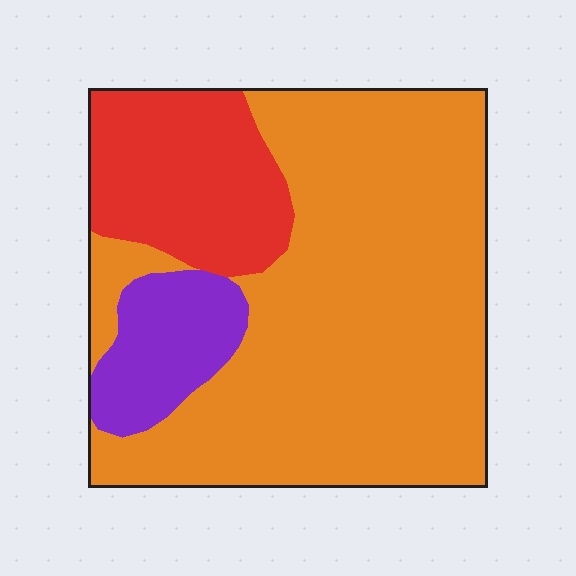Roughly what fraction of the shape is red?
Red takes up about one fifth (1/5) of the shape.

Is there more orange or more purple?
Orange.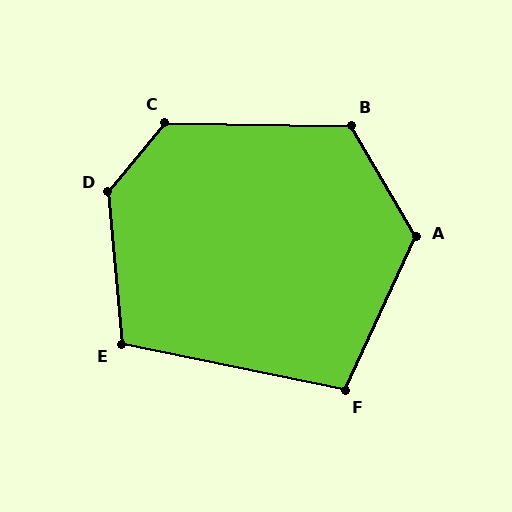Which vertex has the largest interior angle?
D, at approximately 136 degrees.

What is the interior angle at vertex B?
Approximately 121 degrees (obtuse).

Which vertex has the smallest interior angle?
F, at approximately 103 degrees.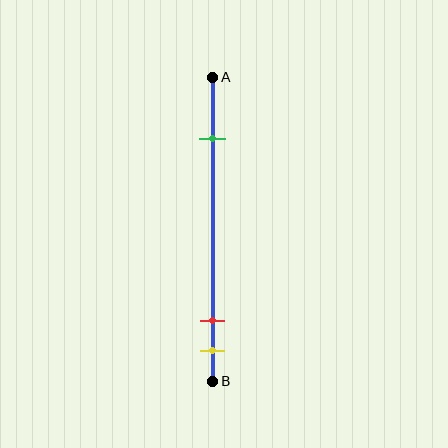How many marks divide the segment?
There are 3 marks dividing the segment.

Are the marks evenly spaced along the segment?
No, the marks are not evenly spaced.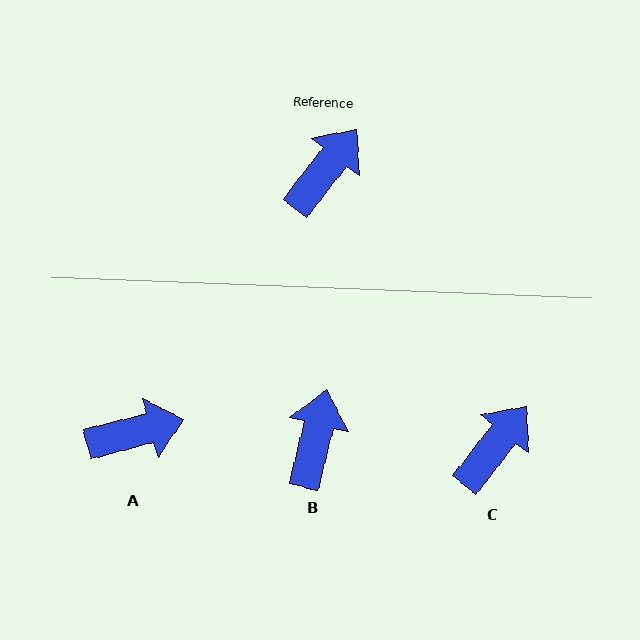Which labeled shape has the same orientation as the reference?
C.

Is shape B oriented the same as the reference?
No, it is off by about 25 degrees.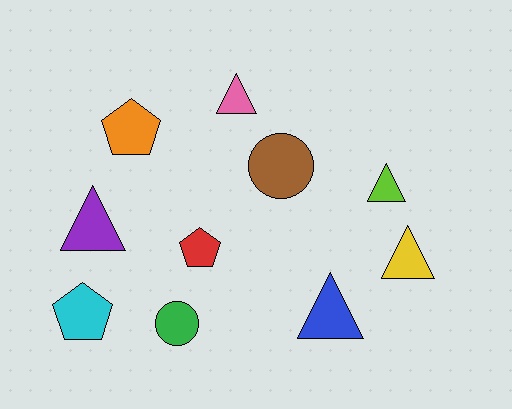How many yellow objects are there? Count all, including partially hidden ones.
There is 1 yellow object.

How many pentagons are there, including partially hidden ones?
There are 3 pentagons.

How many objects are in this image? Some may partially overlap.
There are 10 objects.